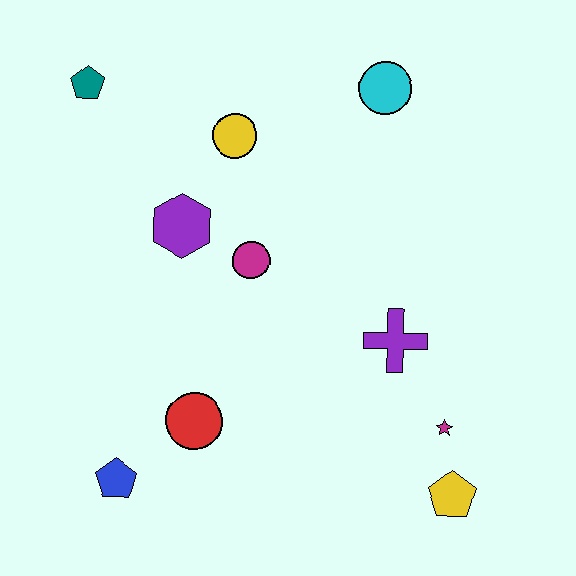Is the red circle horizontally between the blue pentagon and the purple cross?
Yes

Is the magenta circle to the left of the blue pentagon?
No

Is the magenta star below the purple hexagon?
Yes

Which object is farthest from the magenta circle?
The yellow pentagon is farthest from the magenta circle.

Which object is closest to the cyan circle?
The yellow circle is closest to the cyan circle.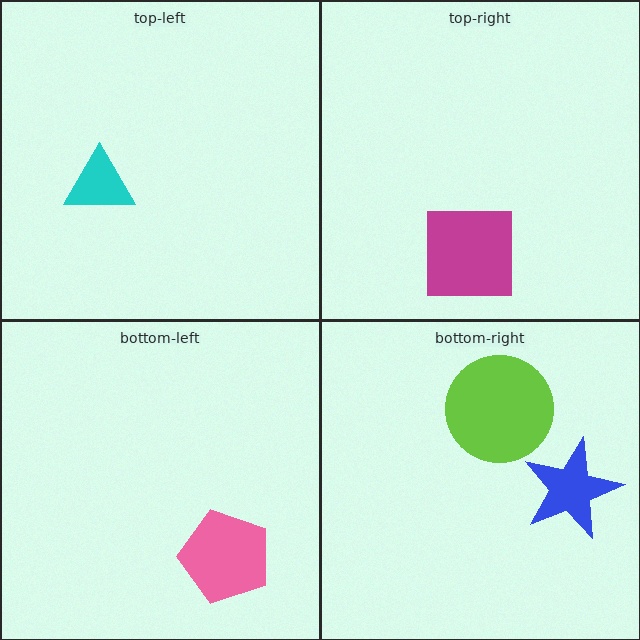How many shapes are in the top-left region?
1.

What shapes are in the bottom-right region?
The lime circle, the blue star.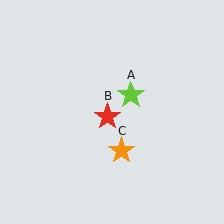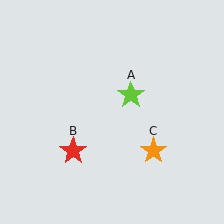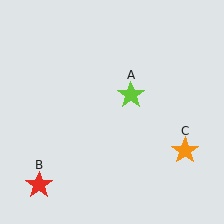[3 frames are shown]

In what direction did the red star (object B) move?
The red star (object B) moved down and to the left.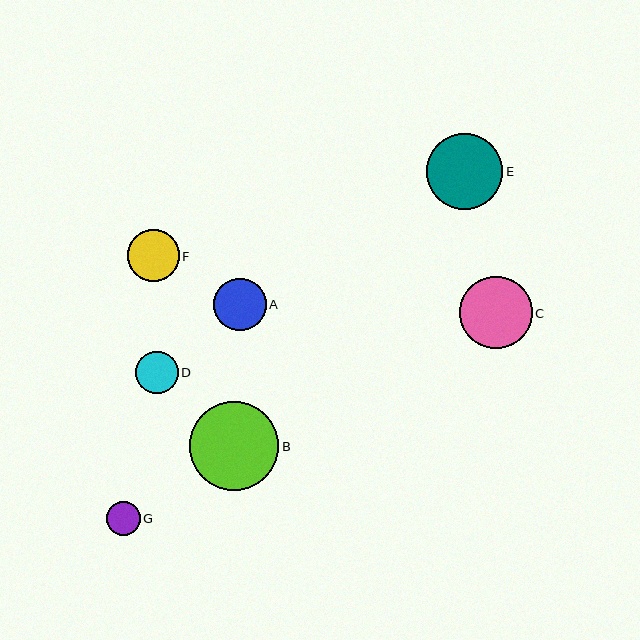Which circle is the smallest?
Circle G is the smallest with a size of approximately 34 pixels.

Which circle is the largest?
Circle B is the largest with a size of approximately 89 pixels.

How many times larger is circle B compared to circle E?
Circle B is approximately 1.2 times the size of circle E.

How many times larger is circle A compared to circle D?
Circle A is approximately 1.2 times the size of circle D.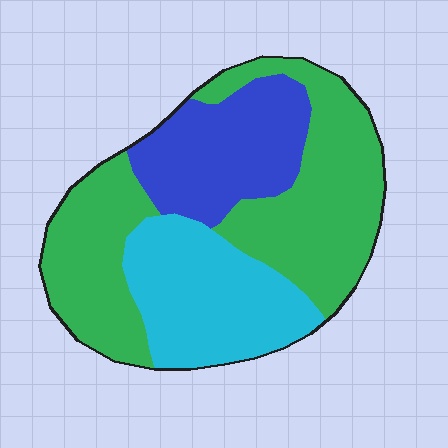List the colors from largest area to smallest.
From largest to smallest: green, cyan, blue.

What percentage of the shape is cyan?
Cyan takes up about one quarter (1/4) of the shape.